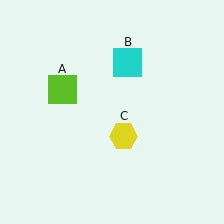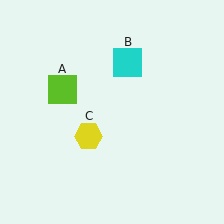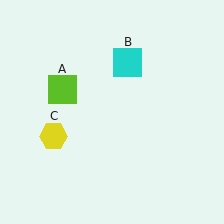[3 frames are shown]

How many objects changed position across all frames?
1 object changed position: yellow hexagon (object C).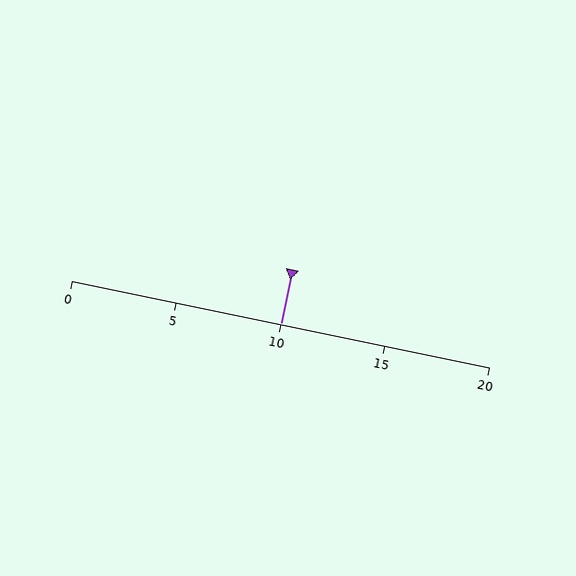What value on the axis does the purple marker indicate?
The marker indicates approximately 10.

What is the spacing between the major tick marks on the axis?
The major ticks are spaced 5 apart.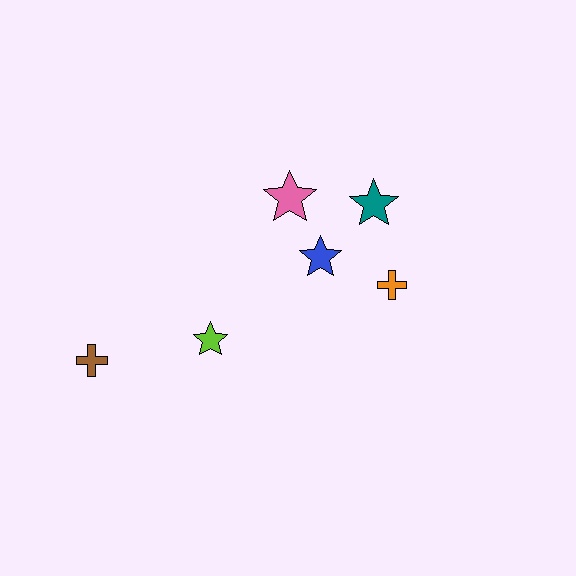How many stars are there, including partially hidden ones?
There are 4 stars.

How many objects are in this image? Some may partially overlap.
There are 6 objects.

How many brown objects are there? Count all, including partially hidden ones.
There is 1 brown object.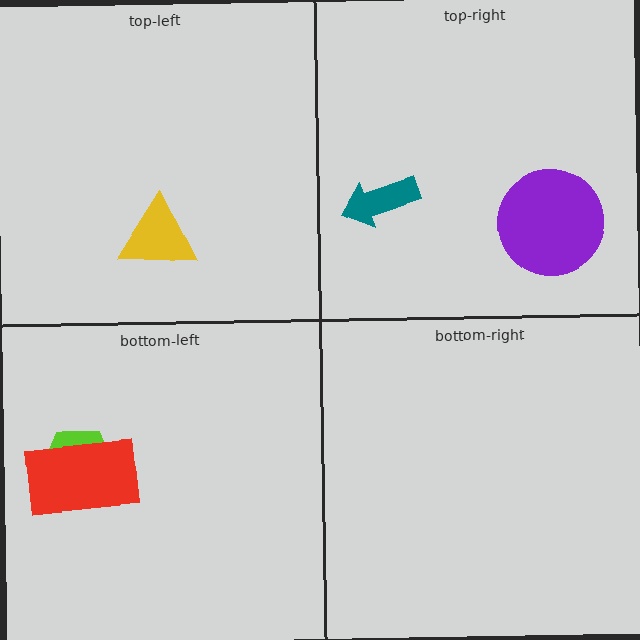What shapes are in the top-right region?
The teal arrow, the purple circle.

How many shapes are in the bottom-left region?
2.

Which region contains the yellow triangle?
The top-left region.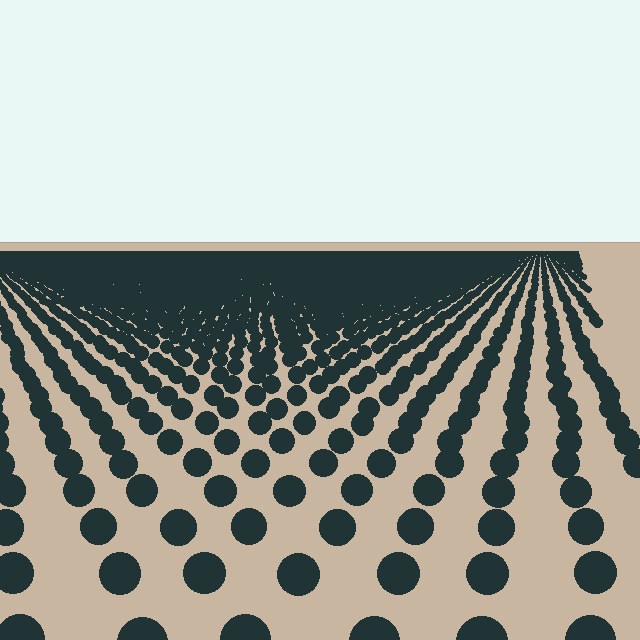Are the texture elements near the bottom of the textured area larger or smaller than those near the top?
Larger. Near the bottom, elements are closer to the viewer and appear at a bigger on-screen size.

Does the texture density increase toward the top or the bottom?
Density increases toward the top.